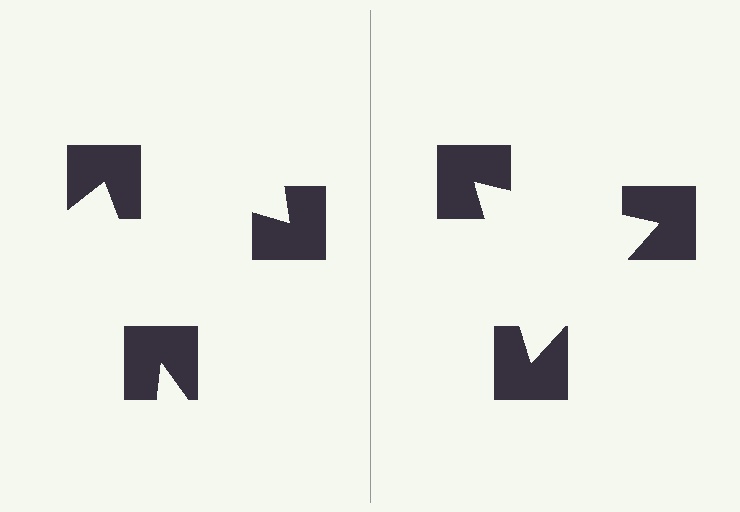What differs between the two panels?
The notched squares are positioned identically on both sides; only the wedge orientations differ. On the right they align to a triangle; on the left they are misaligned.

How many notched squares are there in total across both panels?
6 — 3 on each side.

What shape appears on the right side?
An illusory triangle.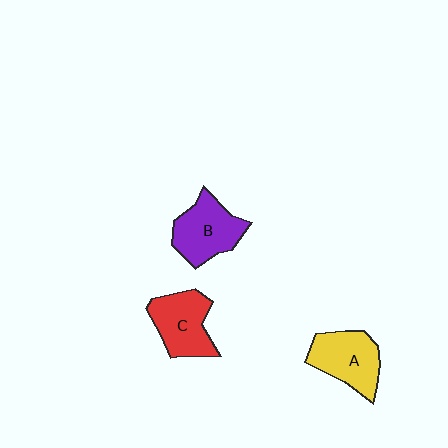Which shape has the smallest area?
Shape C (red).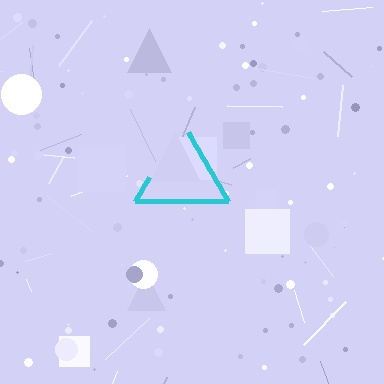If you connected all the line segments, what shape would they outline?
They would outline a triangle.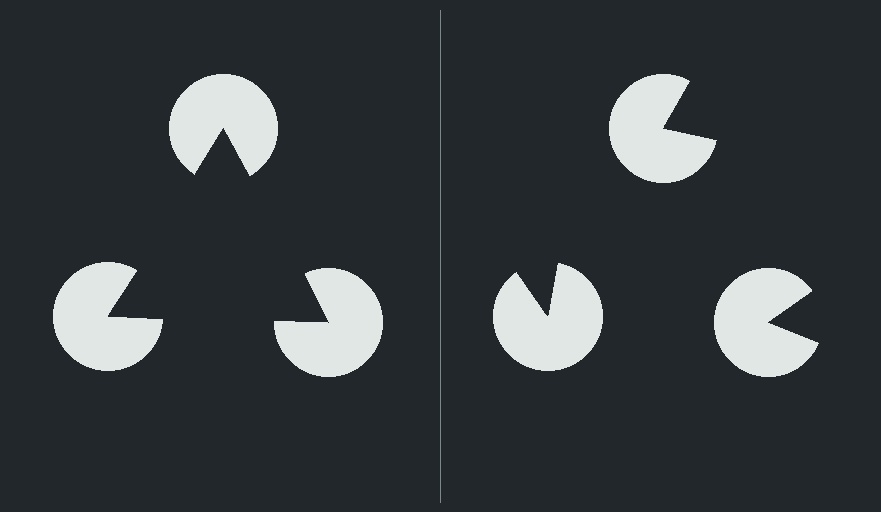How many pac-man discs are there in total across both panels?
6 — 3 on each side.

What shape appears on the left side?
An illusory triangle.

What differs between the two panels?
The pac-man discs are positioned identically on both sides; only the wedge orientations differ. On the left they align to a triangle; on the right they are misaligned.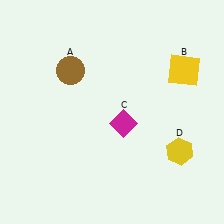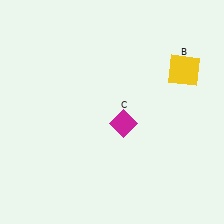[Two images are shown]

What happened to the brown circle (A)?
The brown circle (A) was removed in Image 2. It was in the top-left area of Image 1.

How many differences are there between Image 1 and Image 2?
There are 2 differences between the two images.